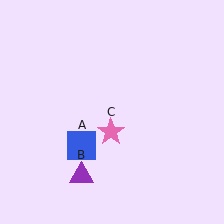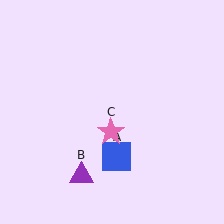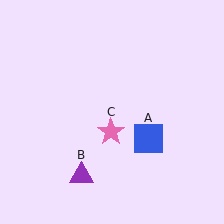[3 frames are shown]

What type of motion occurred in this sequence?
The blue square (object A) rotated counterclockwise around the center of the scene.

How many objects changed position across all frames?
1 object changed position: blue square (object A).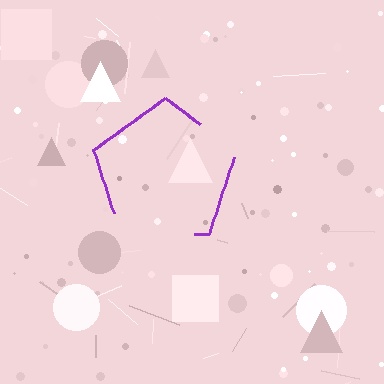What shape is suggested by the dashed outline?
The dashed outline suggests a pentagon.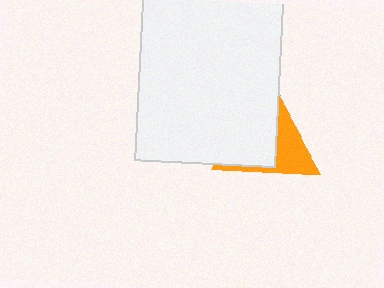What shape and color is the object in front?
The object in front is a white rectangle.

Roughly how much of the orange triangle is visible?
A small part of it is visible (roughly 40%).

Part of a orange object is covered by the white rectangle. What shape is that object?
It is a triangle.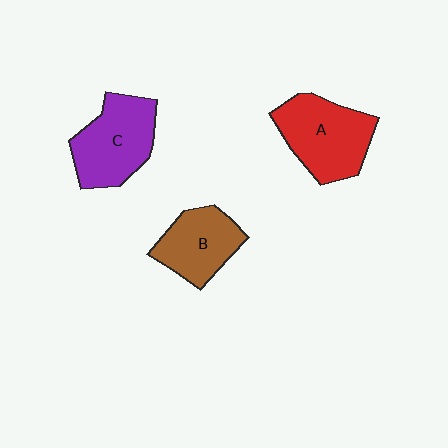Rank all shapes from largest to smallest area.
From largest to smallest: A (red), C (purple), B (brown).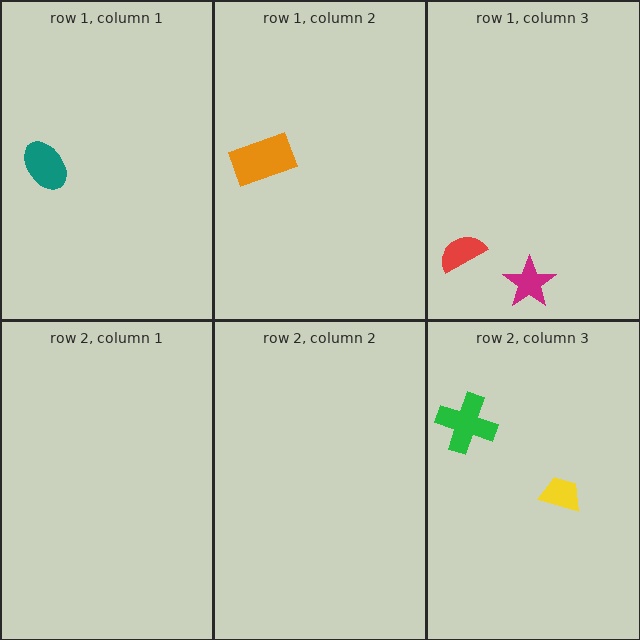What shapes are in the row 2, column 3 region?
The green cross, the yellow trapezoid.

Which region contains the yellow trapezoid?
The row 2, column 3 region.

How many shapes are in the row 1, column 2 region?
1.